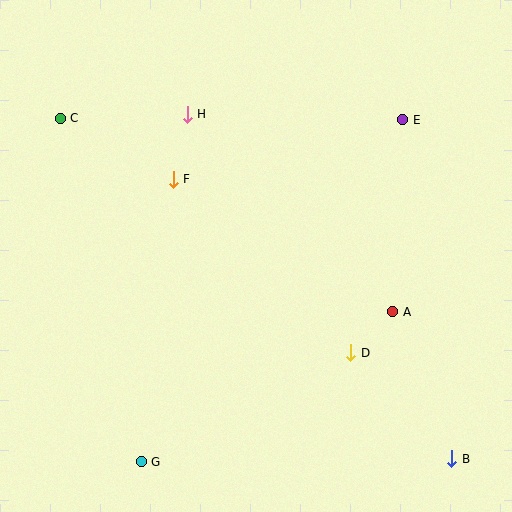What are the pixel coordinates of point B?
Point B is at (452, 459).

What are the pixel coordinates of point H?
Point H is at (187, 114).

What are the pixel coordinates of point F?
Point F is at (173, 179).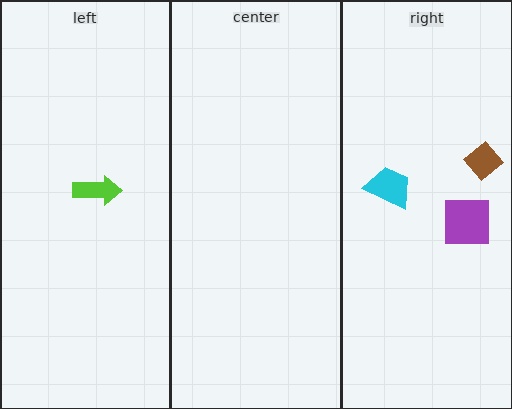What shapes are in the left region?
The lime arrow.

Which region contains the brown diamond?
The right region.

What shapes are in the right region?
The brown diamond, the cyan trapezoid, the purple square.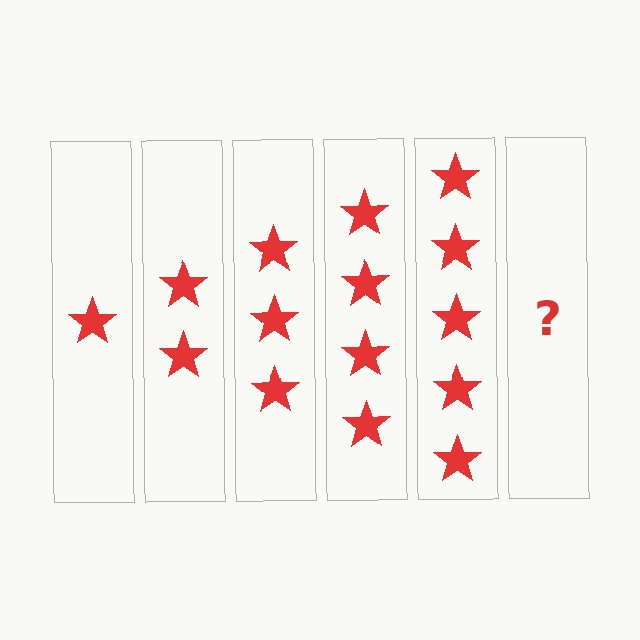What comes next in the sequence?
The next element should be 6 stars.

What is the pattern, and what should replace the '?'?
The pattern is that each step adds one more star. The '?' should be 6 stars.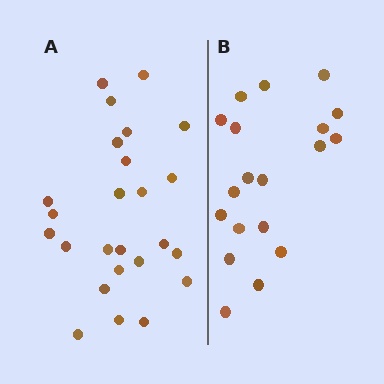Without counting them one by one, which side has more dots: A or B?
Region A (the left region) has more dots.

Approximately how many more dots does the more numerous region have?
Region A has about 6 more dots than region B.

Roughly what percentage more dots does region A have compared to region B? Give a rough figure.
About 30% more.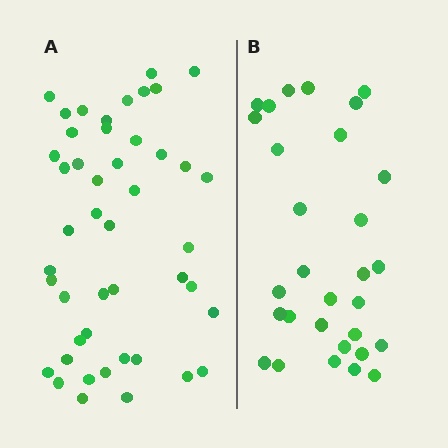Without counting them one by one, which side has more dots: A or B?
Region A (the left region) has more dots.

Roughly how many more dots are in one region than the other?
Region A has approximately 15 more dots than region B.